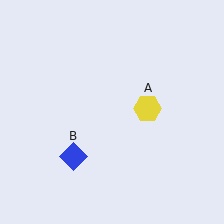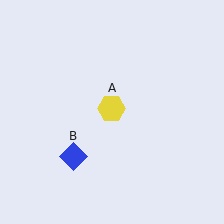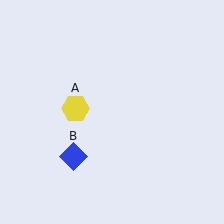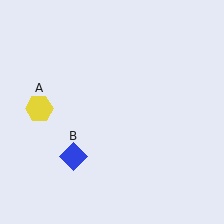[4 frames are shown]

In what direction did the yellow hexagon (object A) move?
The yellow hexagon (object A) moved left.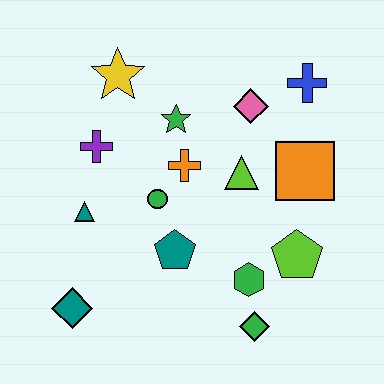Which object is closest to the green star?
The orange cross is closest to the green star.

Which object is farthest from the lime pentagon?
The yellow star is farthest from the lime pentagon.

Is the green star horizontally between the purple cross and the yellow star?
No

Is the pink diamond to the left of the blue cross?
Yes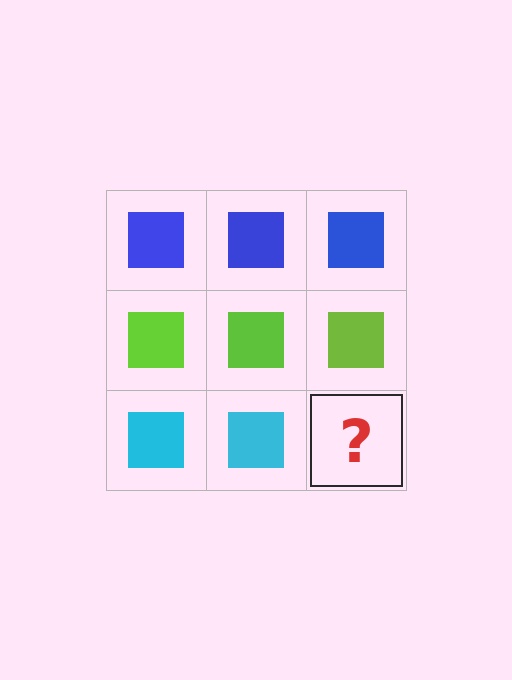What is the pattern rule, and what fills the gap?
The rule is that each row has a consistent color. The gap should be filled with a cyan square.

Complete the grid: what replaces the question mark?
The question mark should be replaced with a cyan square.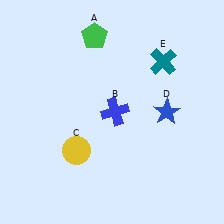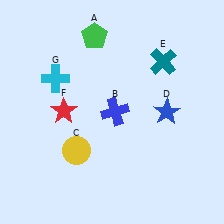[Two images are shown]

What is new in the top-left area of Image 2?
A cyan cross (G) was added in the top-left area of Image 2.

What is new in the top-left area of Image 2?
A red star (F) was added in the top-left area of Image 2.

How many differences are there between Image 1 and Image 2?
There are 2 differences between the two images.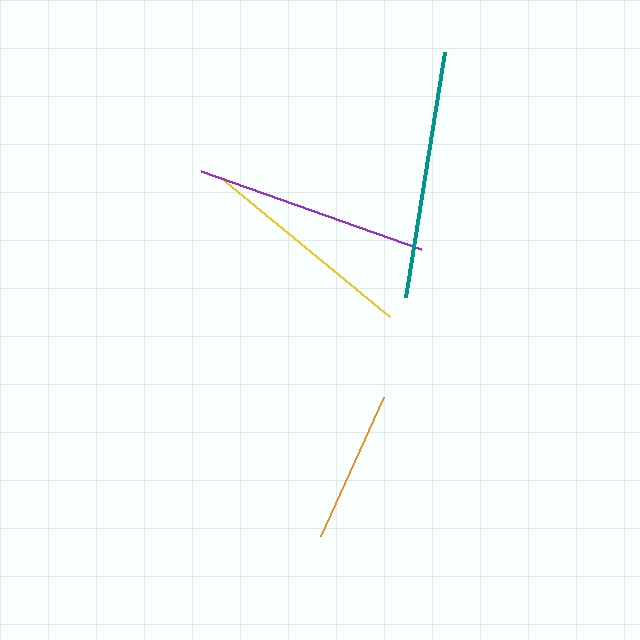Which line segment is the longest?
The teal line is the longest at approximately 248 pixels.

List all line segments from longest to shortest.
From longest to shortest: teal, purple, yellow, orange.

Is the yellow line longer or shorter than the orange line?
The yellow line is longer than the orange line.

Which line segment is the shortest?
The orange line is the shortest at approximately 153 pixels.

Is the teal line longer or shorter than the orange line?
The teal line is longer than the orange line.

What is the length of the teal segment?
The teal segment is approximately 248 pixels long.